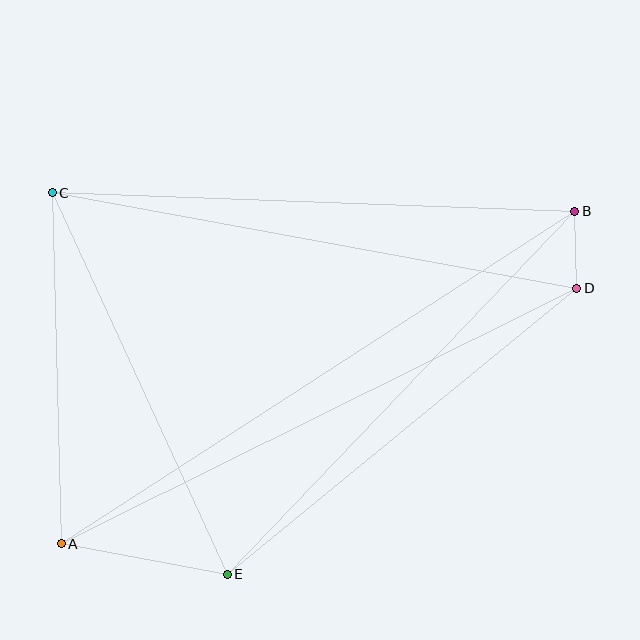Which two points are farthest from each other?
Points A and B are farthest from each other.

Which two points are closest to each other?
Points B and D are closest to each other.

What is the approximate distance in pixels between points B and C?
The distance between B and C is approximately 523 pixels.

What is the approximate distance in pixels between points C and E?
The distance between C and E is approximately 419 pixels.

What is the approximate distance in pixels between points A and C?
The distance between A and C is approximately 351 pixels.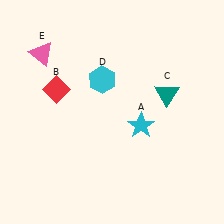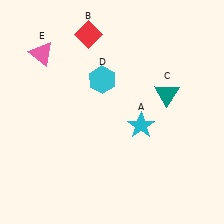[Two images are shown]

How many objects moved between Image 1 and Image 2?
1 object moved between the two images.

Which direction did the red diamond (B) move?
The red diamond (B) moved up.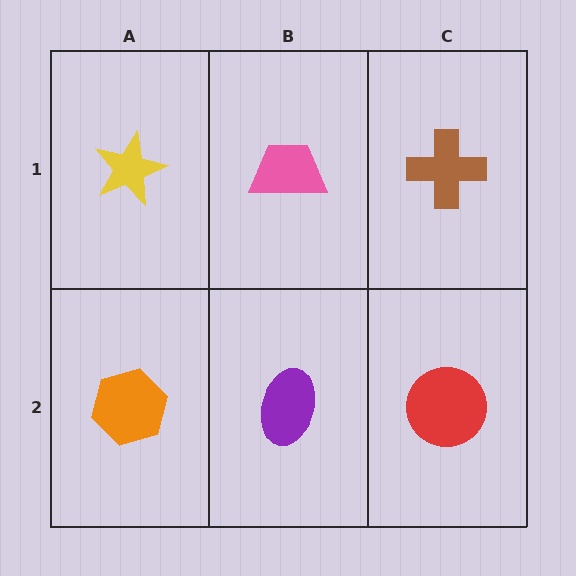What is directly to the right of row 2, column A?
A purple ellipse.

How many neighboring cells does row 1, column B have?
3.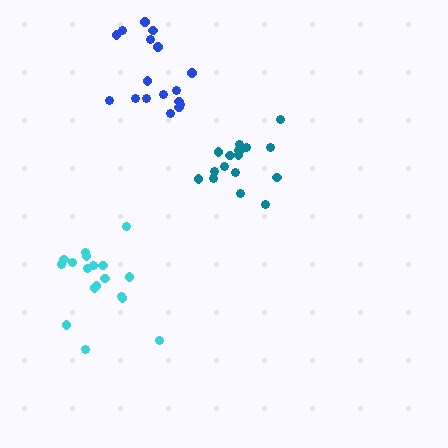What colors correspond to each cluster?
The clusters are colored: teal, cyan, blue.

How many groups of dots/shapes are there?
There are 3 groups.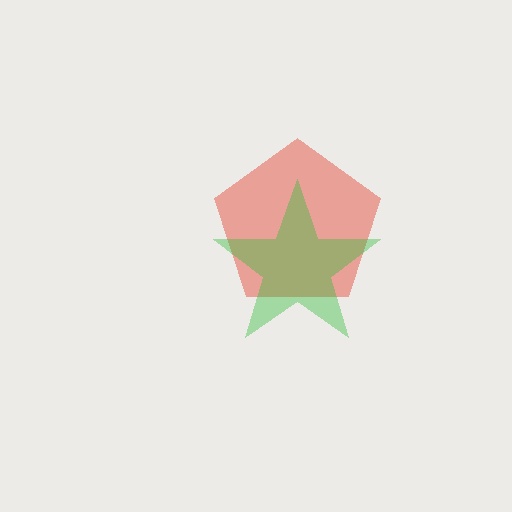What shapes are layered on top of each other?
The layered shapes are: a red pentagon, a green star.